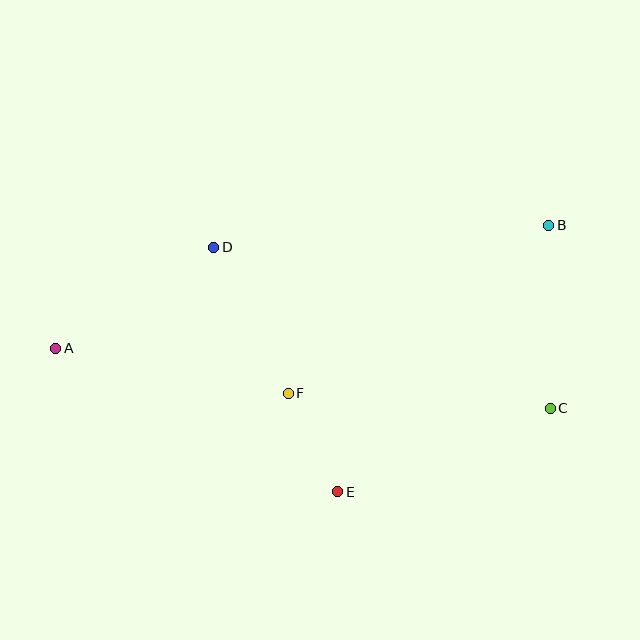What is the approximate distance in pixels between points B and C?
The distance between B and C is approximately 183 pixels.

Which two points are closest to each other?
Points E and F are closest to each other.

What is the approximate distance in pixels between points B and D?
The distance between B and D is approximately 336 pixels.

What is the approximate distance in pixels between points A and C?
The distance between A and C is approximately 498 pixels.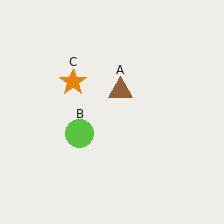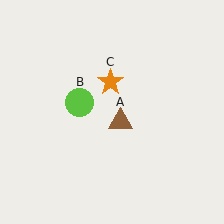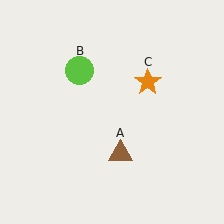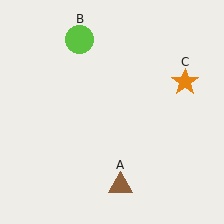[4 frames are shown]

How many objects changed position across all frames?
3 objects changed position: brown triangle (object A), lime circle (object B), orange star (object C).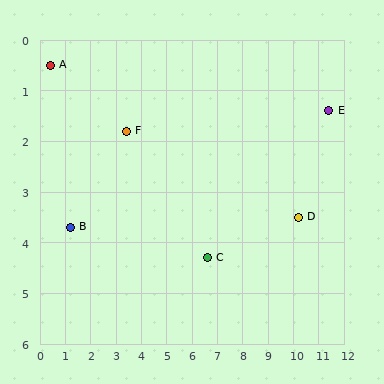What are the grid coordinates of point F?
Point F is at approximately (3.4, 1.8).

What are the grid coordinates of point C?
Point C is at approximately (6.6, 4.3).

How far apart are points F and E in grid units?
Points F and E are about 8.0 grid units apart.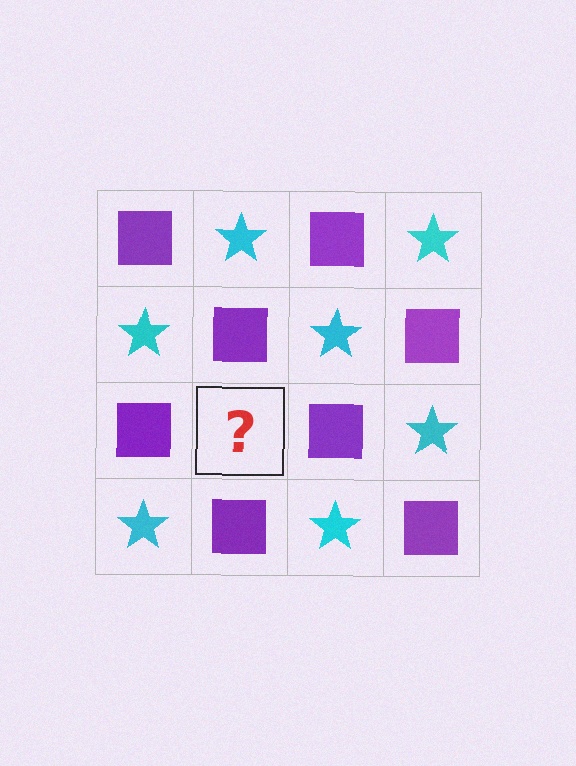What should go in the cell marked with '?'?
The missing cell should contain a cyan star.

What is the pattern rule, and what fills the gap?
The rule is that it alternates purple square and cyan star in a checkerboard pattern. The gap should be filled with a cyan star.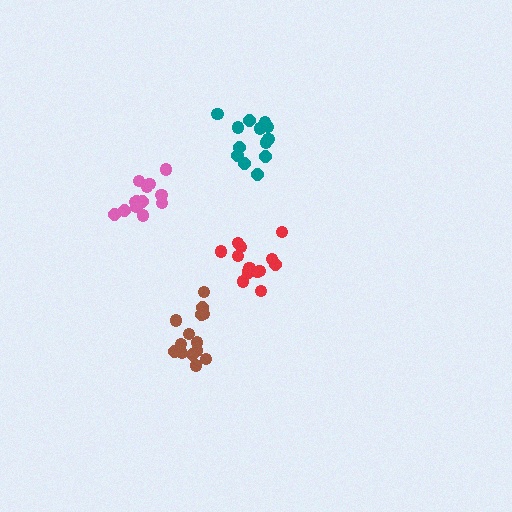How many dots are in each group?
Group 1: 14 dots, Group 2: 14 dots, Group 3: 13 dots, Group 4: 13 dots (54 total).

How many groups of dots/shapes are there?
There are 4 groups.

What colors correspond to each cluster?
The clusters are colored: red, brown, teal, pink.